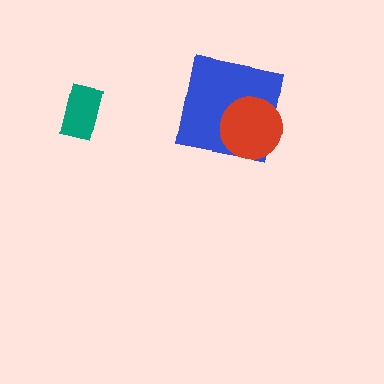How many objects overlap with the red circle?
1 object overlaps with the red circle.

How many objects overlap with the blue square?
1 object overlaps with the blue square.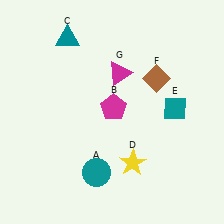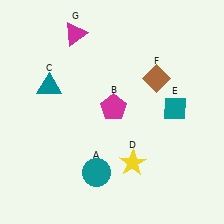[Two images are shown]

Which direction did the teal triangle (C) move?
The teal triangle (C) moved down.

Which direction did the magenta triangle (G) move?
The magenta triangle (G) moved left.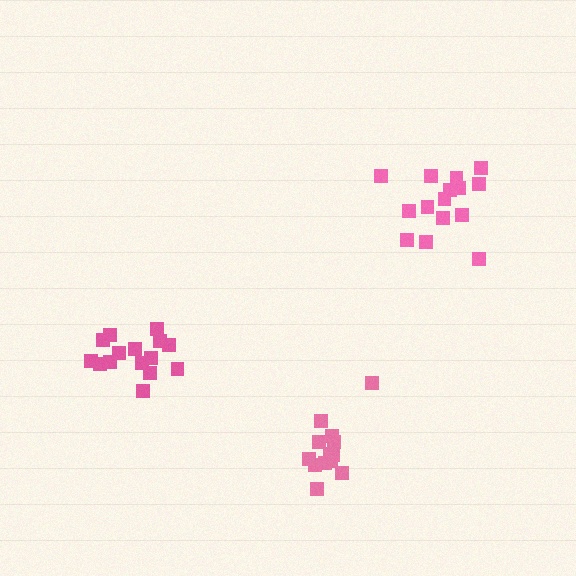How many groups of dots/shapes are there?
There are 3 groups.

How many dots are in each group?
Group 1: 13 dots, Group 2: 16 dots, Group 3: 15 dots (44 total).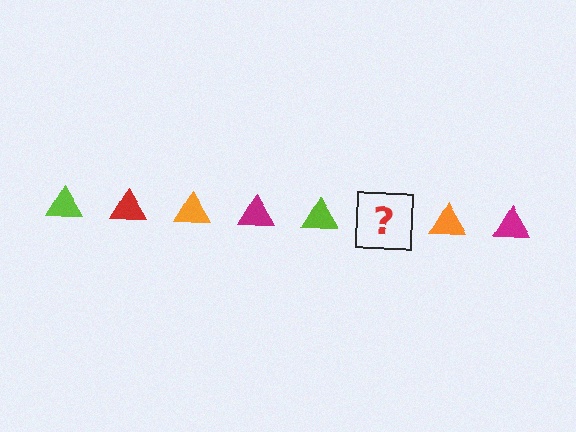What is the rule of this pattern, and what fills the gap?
The rule is that the pattern cycles through lime, red, orange, magenta triangles. The gap should be filled with a red triangle.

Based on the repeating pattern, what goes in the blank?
The blank should be a red triangle.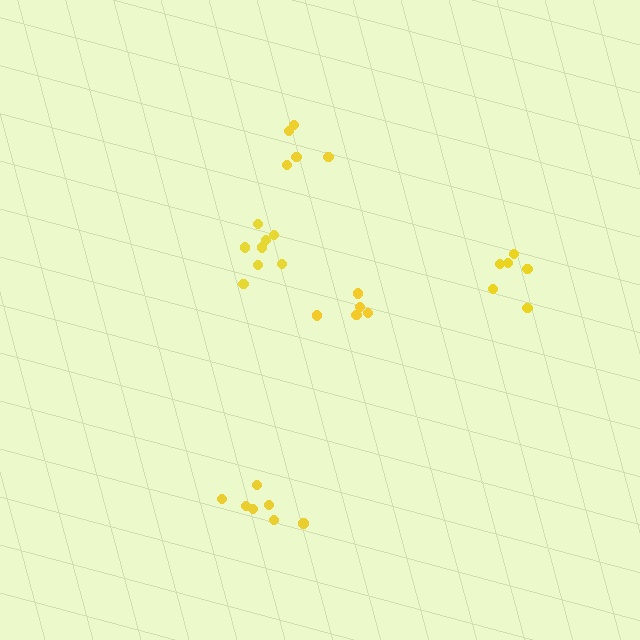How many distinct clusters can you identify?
There are 5 distinct clusters.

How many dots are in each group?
Group 1: 7 dots, Group 2: 5 dots, Group 3: 6 dots, Group 4: 5 dots, Group 5: 8 dots (31 total).